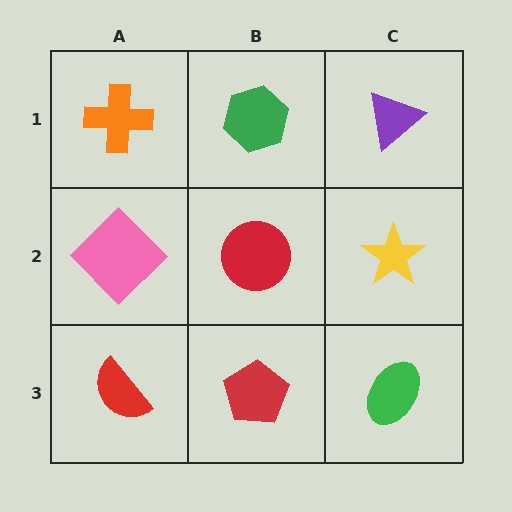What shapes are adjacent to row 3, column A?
A pink diamond (row 2, column A), a red pentagon (row 3, column B).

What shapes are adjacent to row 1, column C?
A yellow star (row 2, column C), a green hexagon (row 1, column B).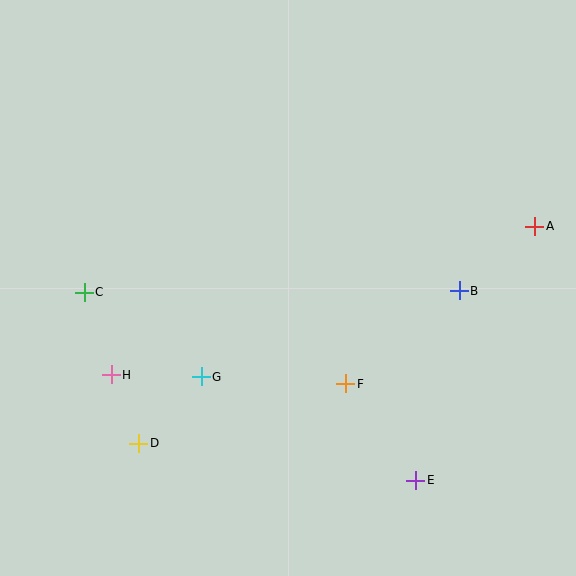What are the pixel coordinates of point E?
Point E is at (416, 480).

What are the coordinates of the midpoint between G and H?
The midpoint between G and H is at (156, 376).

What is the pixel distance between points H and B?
The distance between H and B is 358 pixels.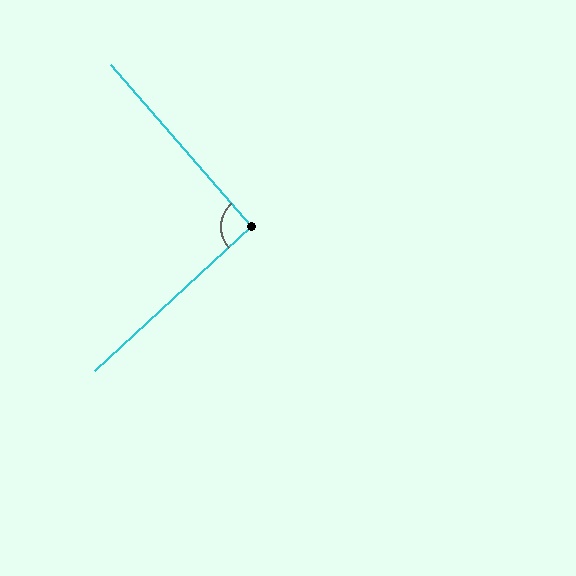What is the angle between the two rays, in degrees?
Approximately 92 degrees.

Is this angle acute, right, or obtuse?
It is approximately a right angle.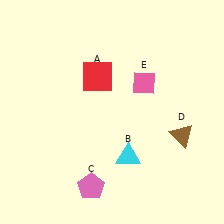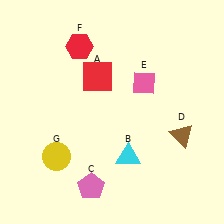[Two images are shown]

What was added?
A red hexagon (F), a yellow circle (G) were added in Image 2.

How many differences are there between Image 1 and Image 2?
There are 2 differences between the two images.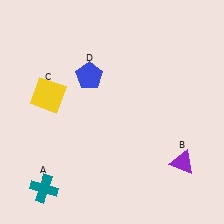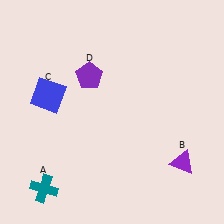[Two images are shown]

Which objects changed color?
C changed from yellow to blue. D changed from blue to purple.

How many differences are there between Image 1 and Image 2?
There are 2 differences between the two images.